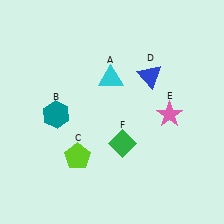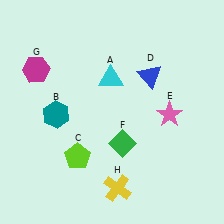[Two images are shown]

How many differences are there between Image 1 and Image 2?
There are 2 differences between the two images.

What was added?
A magenta hexagon (G), a yellow cross (H) were added in Image 2.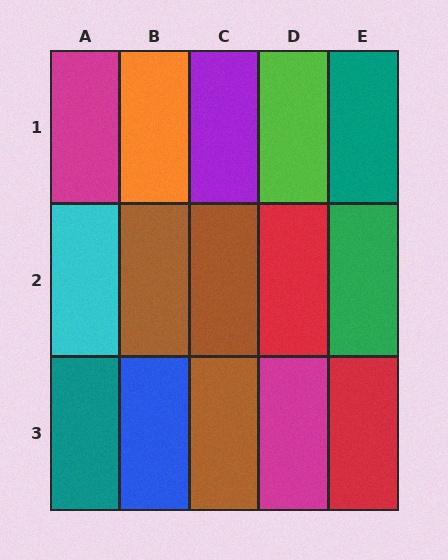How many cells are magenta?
2 cells are magenta.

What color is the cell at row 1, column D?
Lime.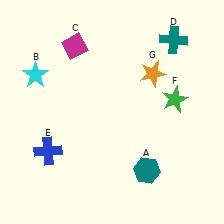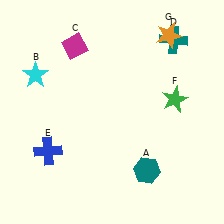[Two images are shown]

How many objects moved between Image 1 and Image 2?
1 object moved between the two images.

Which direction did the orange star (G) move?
The orange star (G) moved up.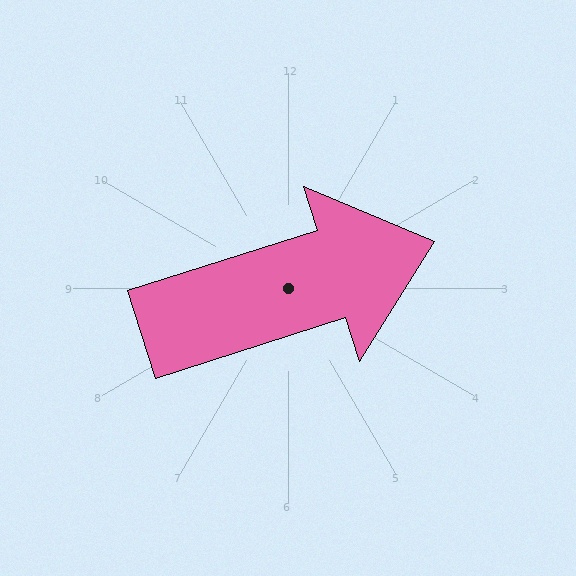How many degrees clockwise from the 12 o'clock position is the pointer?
Approximately 72 degrees.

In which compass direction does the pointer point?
East.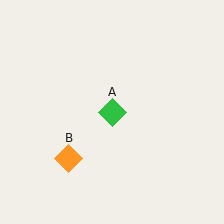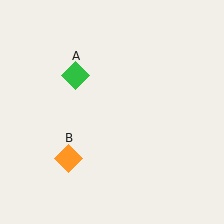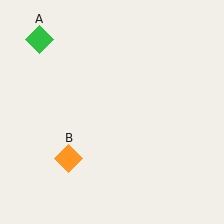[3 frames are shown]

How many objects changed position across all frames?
1 object changed position: green diamond (object A).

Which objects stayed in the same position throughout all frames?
Orange diamond (object B) remained stationary.